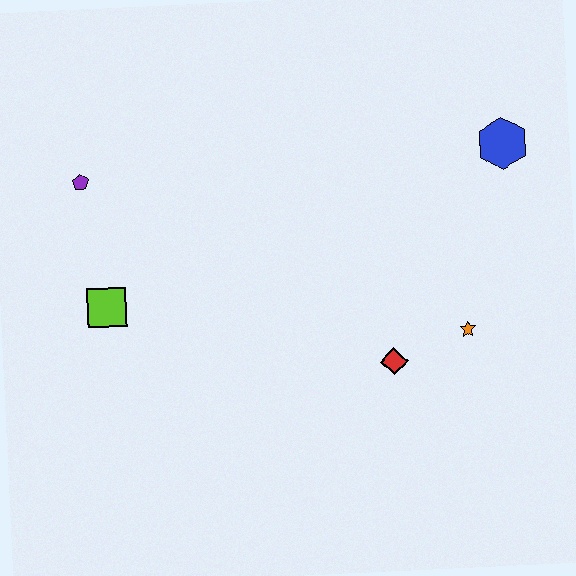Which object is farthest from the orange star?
The purple pentagon is farthest from the orange star.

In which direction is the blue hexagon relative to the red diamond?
The blue hexagon is above the red diamond.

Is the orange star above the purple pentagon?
No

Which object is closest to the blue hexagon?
The orange star is closest to the blue hexagon.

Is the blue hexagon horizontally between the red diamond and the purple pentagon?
No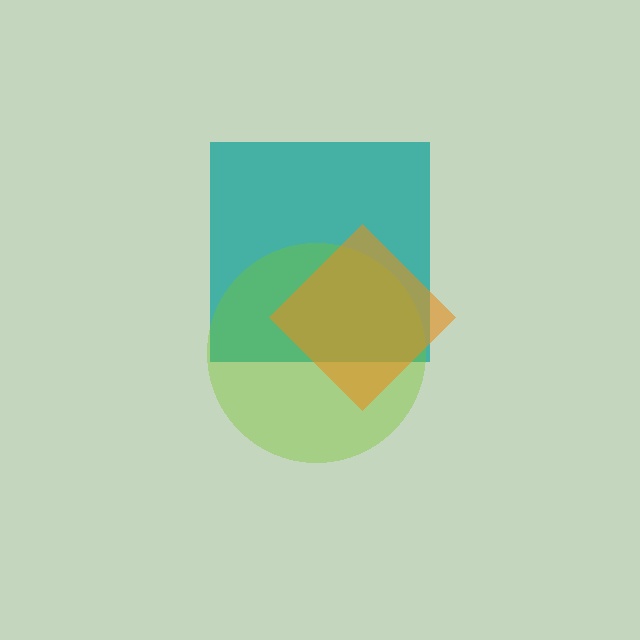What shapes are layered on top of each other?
The layered shapes are: a teal square, a lime circle, an orange diamond.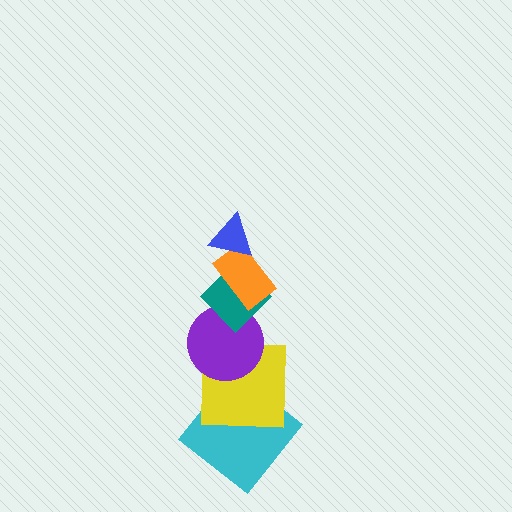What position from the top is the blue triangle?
The blue triangle is 1st from the top.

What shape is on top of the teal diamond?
The orange rectangle is on top of the teal diamond.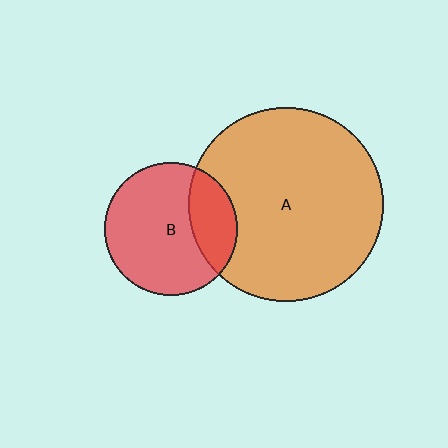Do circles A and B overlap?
Yes.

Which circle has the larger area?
Circle A (orange).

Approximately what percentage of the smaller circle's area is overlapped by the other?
Approximately 25%.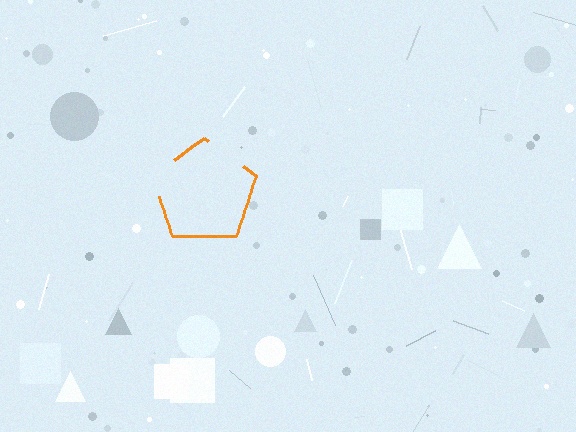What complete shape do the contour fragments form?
The contour fragments form a pentagon.